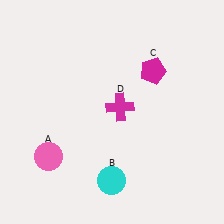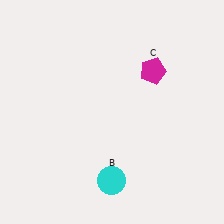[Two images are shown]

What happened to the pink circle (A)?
The pink circle (A) was removed in Image 2. It was in the bottom-left area of Image 1.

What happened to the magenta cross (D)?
The magenta cross (D) was removed in Image 2. It was in the top-right area of Image 1.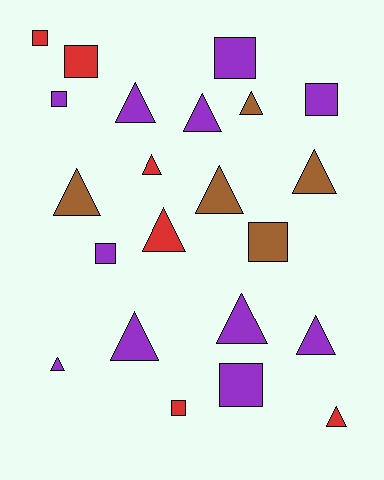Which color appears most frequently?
Purple, with 11 objects.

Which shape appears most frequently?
Triangle, with 13 objects.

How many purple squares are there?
There are 5 purple squares.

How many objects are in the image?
There are 22 objects.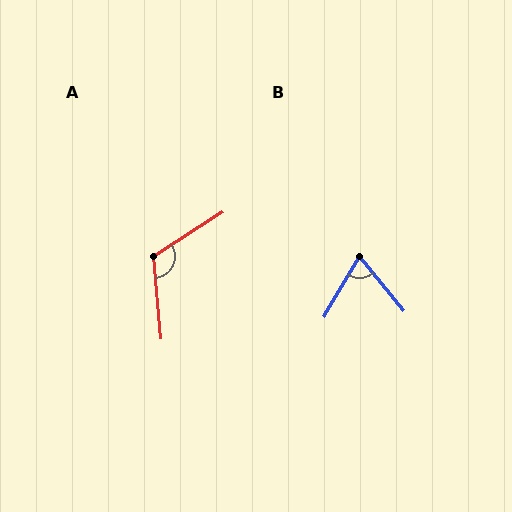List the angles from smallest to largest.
B (70°), A (117°).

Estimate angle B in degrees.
Approximately 70 degrees.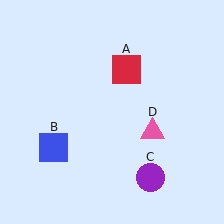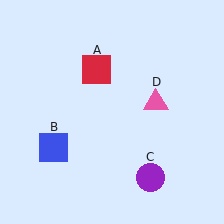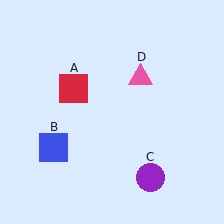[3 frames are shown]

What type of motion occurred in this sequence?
The red square (object A), pink triangle (object D) rotated counterclockwise around the center of the scene.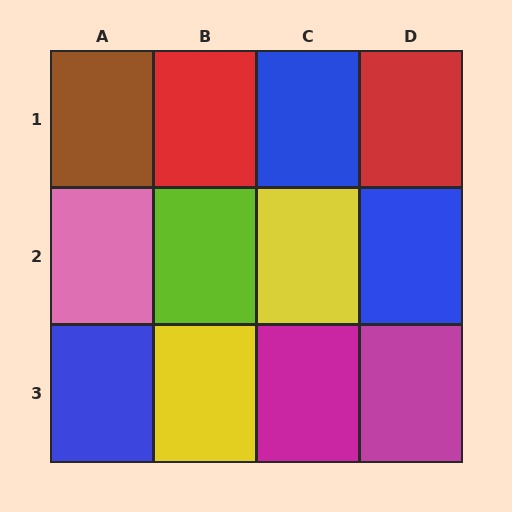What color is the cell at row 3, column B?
Yellow.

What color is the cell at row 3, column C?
Magenta.